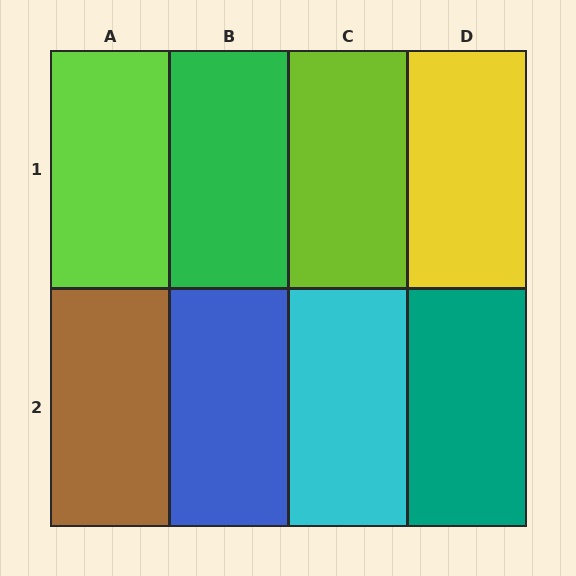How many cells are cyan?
1 cell is cyan.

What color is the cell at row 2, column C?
Cyan.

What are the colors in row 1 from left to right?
Lime, green, lime, yellow.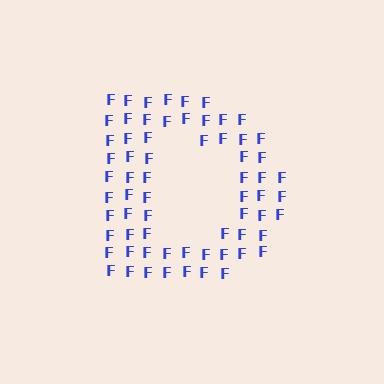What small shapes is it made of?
It is made of small letter F's.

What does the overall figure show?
The overall figure shows the letter D.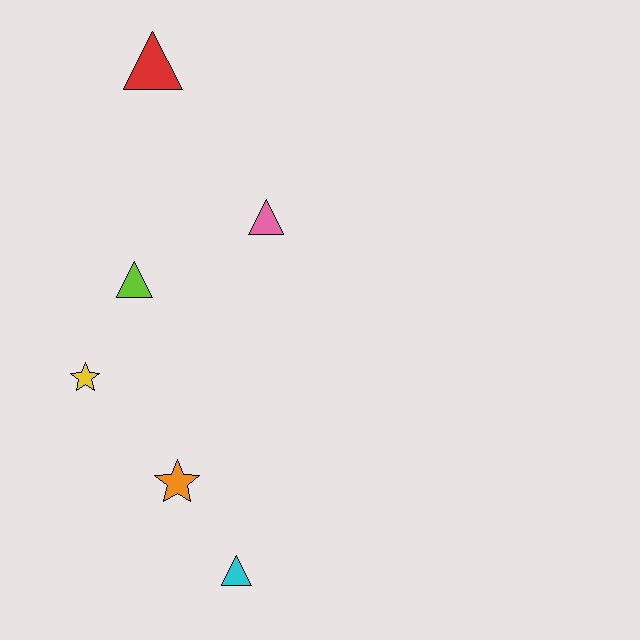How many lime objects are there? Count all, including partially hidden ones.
There is 1 lime object.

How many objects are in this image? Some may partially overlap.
There are 6 objects.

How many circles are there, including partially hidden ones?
There are no circles.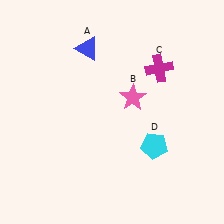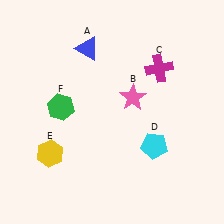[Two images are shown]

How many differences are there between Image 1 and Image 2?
There are 2 differences between the two images.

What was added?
A yellow hexagon (E), a green hexagon (F) were added in Image 2.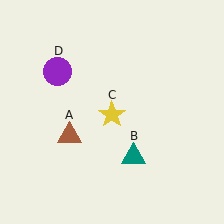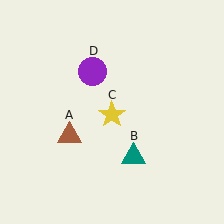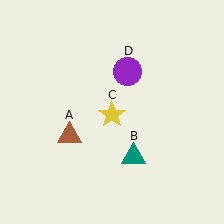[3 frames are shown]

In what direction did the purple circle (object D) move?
The purple circle (object D) moved right.